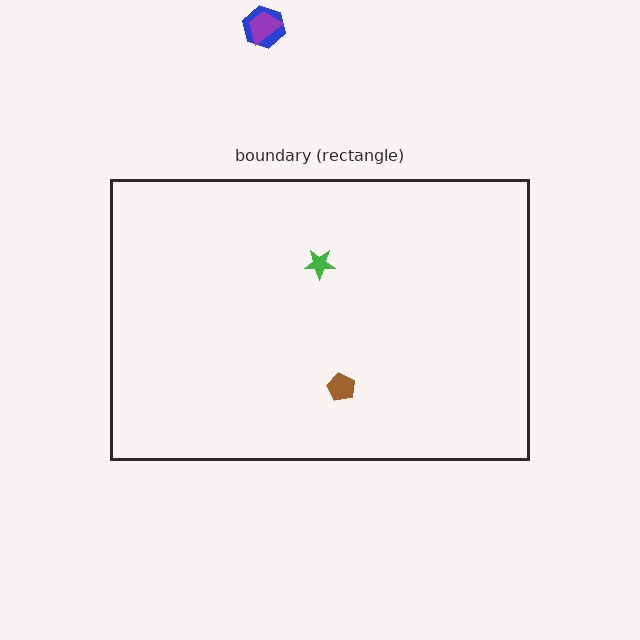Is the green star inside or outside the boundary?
Inside.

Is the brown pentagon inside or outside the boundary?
Inside.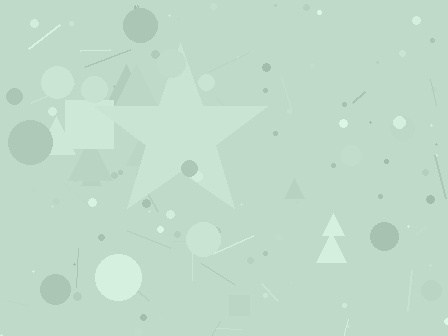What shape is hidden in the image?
A star is hidden in the image.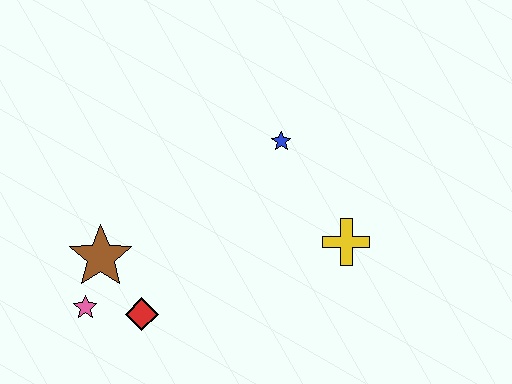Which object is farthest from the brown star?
The yellow cross is farthest from the brown star.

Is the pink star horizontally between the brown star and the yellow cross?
No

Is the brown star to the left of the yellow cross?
Yes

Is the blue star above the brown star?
Yes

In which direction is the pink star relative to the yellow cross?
The pink star is to the left of the yellow cross.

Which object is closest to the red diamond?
The pink star is closest to the red diamond.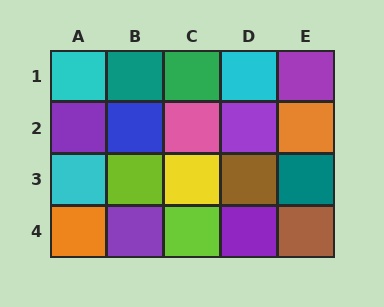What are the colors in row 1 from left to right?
Cyan, teal, green, cyan, purple.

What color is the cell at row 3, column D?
Brown.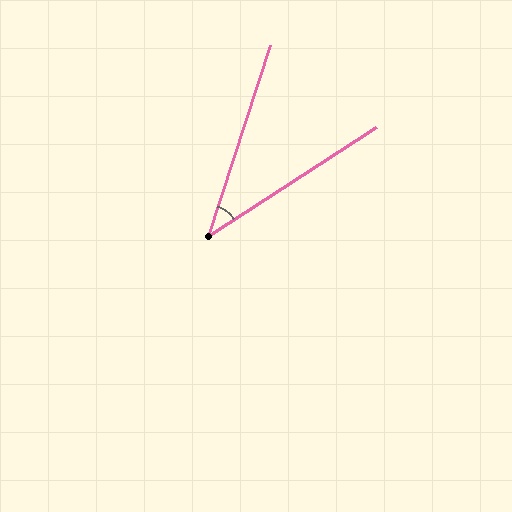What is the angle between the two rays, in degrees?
Approximately 39 degrees.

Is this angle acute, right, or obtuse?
It is acute.